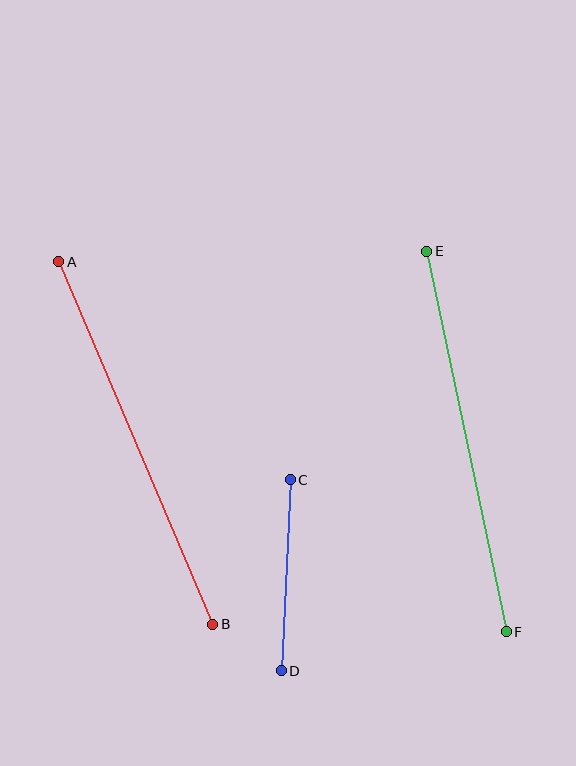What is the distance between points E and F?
The distance is approximately 389 pixels.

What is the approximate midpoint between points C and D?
The midpoint is at approximately (286, 575) pixels.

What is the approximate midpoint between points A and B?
The midpoint is at approximately (136, 443) pixels.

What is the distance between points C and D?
The distance is approximately 191 pixels.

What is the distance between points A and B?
The distance is approximately 394 pixels.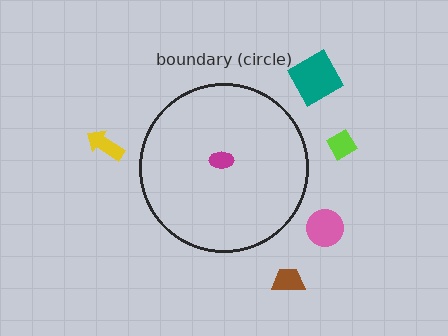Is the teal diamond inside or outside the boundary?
Outside.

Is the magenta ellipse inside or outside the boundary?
Inside.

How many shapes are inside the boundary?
1 inside, 5 outside.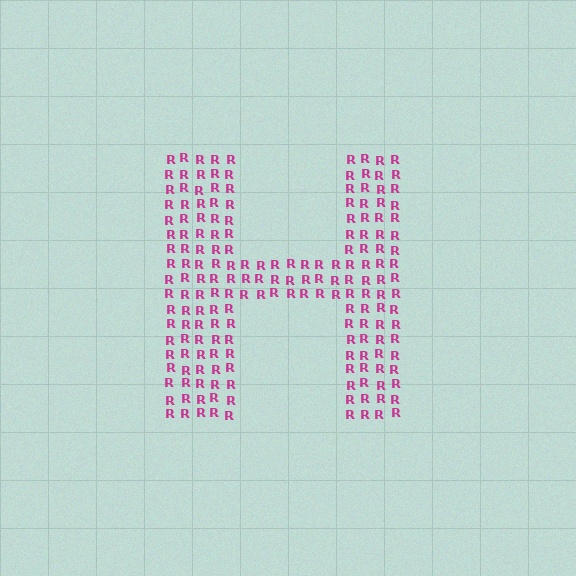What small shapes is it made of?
It is made of small letter R's.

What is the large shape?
The large shape is the letter H.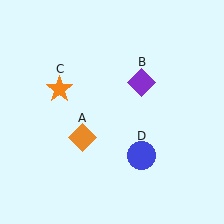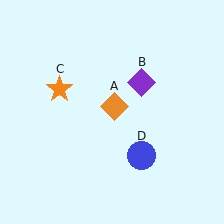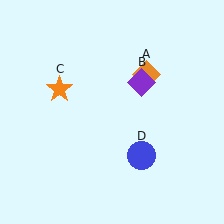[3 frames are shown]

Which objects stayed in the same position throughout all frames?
Purple diamond (object B) and orange star (object C) and blue circle (object D) remained stationary.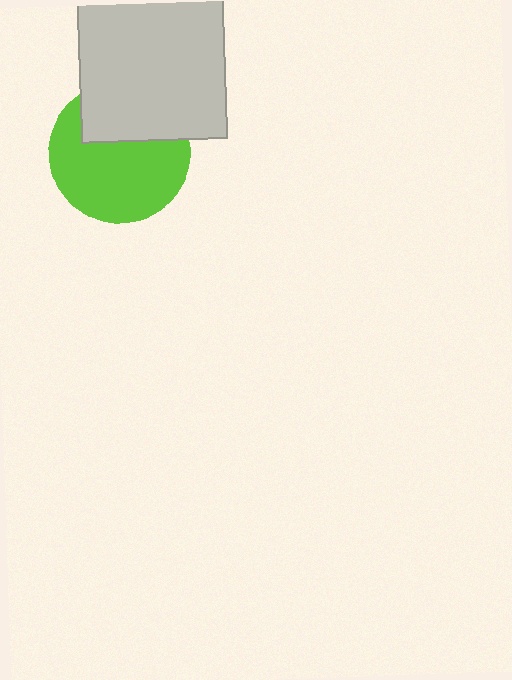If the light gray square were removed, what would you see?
You would see the complete lime circle.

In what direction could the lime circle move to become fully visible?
The lime circle could move down. That would shift it out from behind the light gray square entirely.